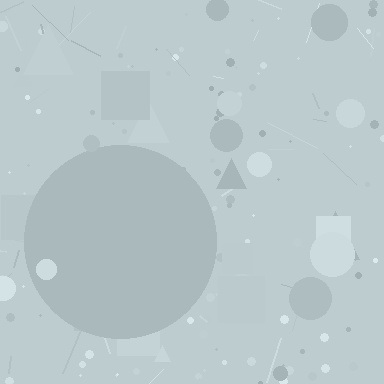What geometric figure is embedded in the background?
A circle is embedded in the background.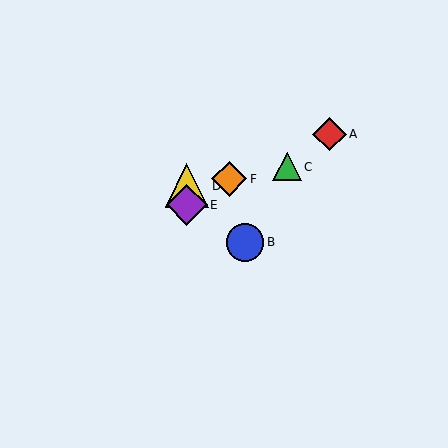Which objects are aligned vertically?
Objects D, E are aligned vertically.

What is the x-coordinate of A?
Object A is at x≈329.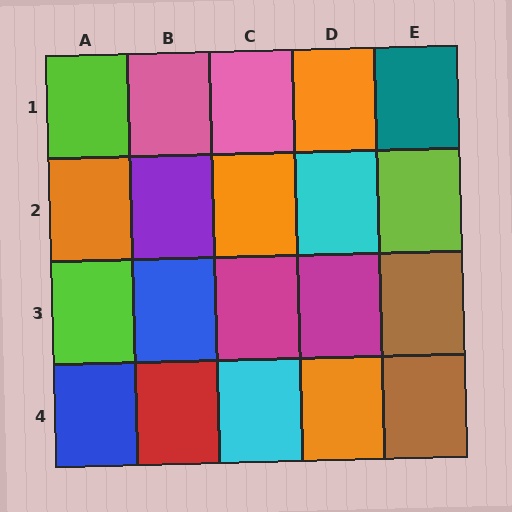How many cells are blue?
2 cells are blue.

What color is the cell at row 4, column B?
Red.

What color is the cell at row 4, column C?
Cyan.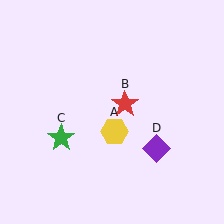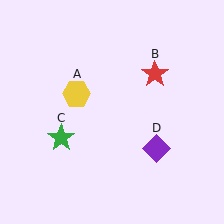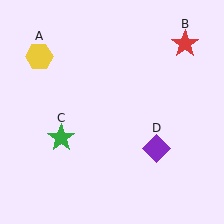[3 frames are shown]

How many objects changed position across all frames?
2 objects changed position: yellow hexagon (object A), red star (object B).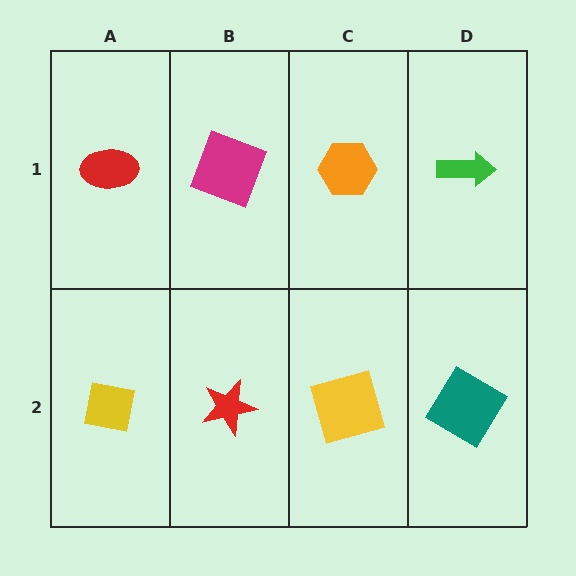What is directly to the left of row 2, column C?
A red star.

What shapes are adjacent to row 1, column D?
A teal diamond (row 2, column D), an orange hexagon (row 1, column C).